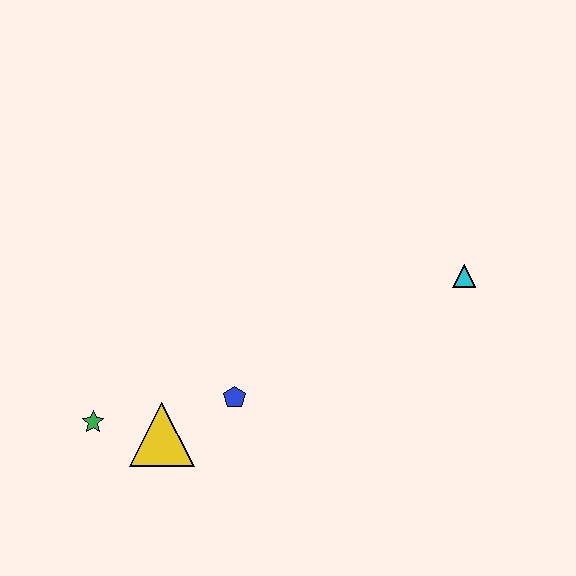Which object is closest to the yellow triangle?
The green star is closest to the yellow triangle.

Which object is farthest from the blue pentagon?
The cyan triangle is farthest from the blue pentagon.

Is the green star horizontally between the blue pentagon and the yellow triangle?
No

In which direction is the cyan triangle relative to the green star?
The cyan triangle is to the right of the green star.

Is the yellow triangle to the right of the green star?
Yes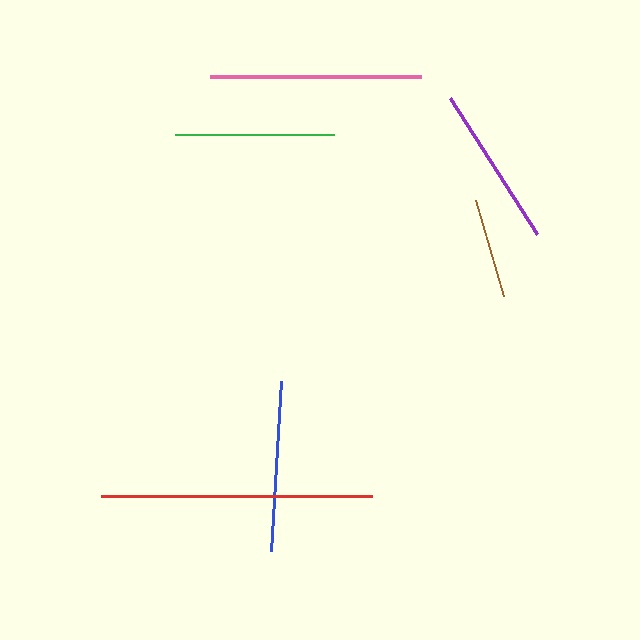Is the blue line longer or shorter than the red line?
The red line is longer than the blue line.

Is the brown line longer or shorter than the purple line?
The purple line is longer than the brown line.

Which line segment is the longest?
The red line is the longest at approximately 271 pixels.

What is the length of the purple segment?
The purple segment is approximately 162 pixels long.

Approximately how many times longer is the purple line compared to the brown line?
The purple line is approximately 1.6 times the length of the brown line.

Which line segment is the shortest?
The brown line is the shortest at approximately 99 pixels.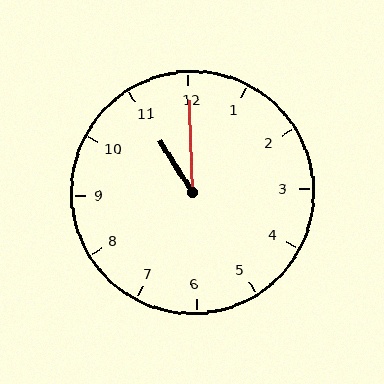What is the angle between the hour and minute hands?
Approximately 30 degrees.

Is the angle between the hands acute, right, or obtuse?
It is acute.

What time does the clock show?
11:00.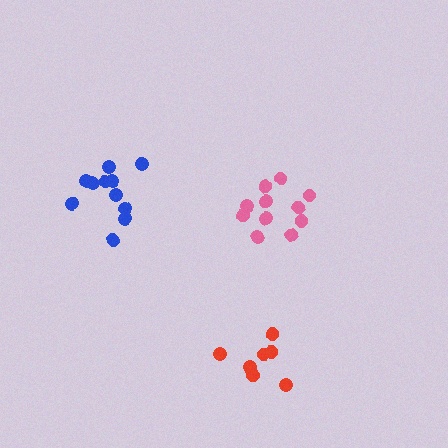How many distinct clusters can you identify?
There are 3 distinct clusters.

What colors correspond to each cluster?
The clusters are colored: pink, blue, red.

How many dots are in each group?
Group 1: 11 dots, Group 2: 11 dots, Group 3: 8 dots (30 total).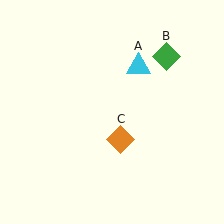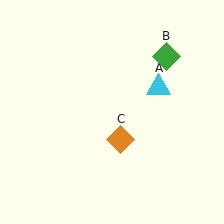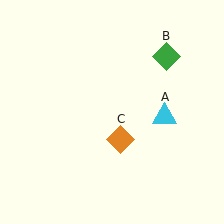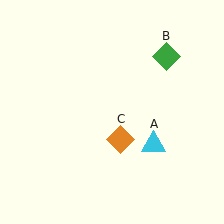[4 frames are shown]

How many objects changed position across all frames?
1 object changed position: cyan triangle (object A).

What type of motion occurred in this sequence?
The cyan triangle (object A) rotated clockwise around the center of the scene.